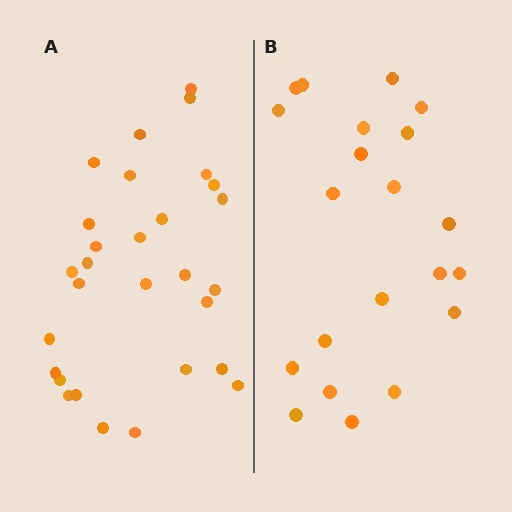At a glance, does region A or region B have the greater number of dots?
Region A (the left region) has more dots.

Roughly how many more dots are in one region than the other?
Region A has roughly 8 or so more dots than region B.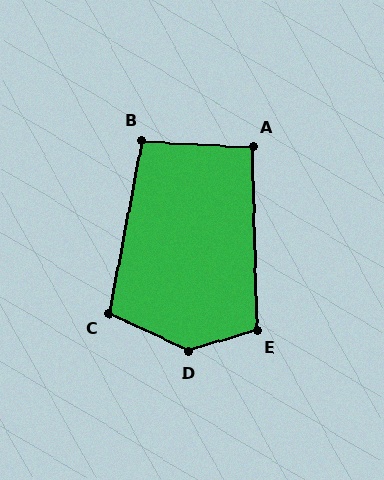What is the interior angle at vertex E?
Approximately 106 degrees (obtuse).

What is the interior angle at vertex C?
Approximately 104 degrees (obtuse).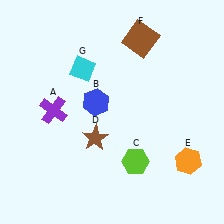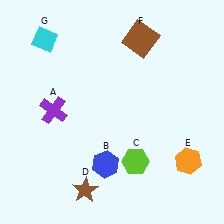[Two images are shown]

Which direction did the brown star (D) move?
The brown star (D) moved down.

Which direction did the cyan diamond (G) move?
The cyan diamond (G) moved left.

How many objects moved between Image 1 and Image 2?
3 objects moved between the two images.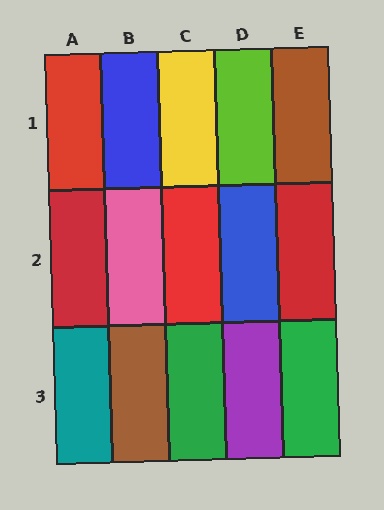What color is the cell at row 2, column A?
Red.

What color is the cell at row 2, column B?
Pink.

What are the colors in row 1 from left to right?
Red, blue, yellow, lime, brown.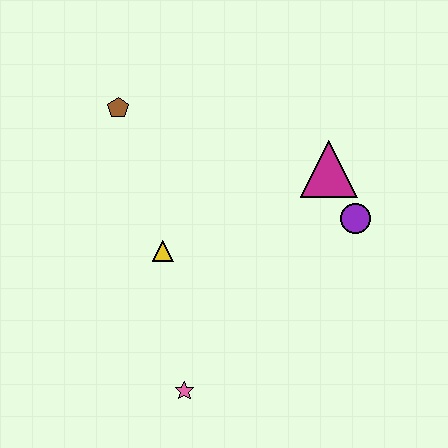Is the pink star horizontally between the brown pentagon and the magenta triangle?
Yes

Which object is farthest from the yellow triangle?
The purple circle is farthest from the yellow triangle.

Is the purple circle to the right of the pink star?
Yes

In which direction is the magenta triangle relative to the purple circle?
The magenta triangle is above the purple circle.